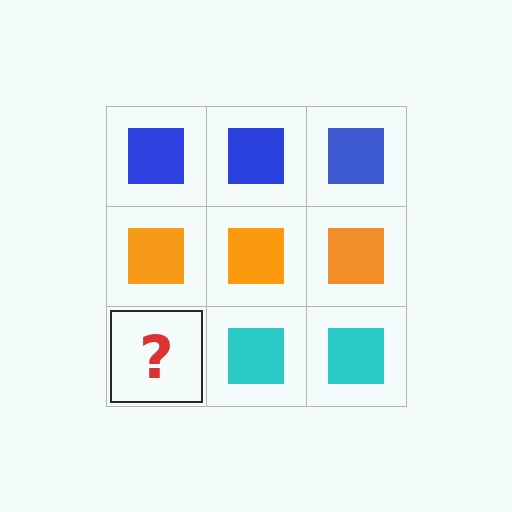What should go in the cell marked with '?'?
The missing cell should contain a cyan square.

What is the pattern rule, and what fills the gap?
The rule is that each row has a consistent color. The gap should be filled with a cyan square.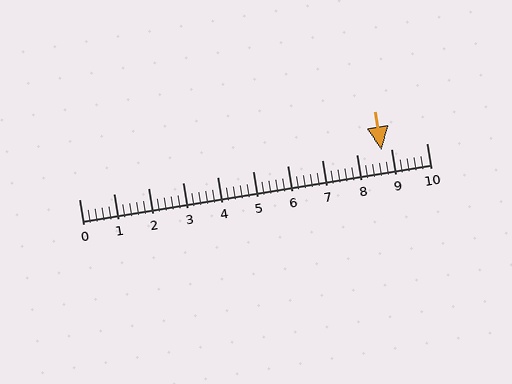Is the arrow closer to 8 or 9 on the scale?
The arrow is closer to 9.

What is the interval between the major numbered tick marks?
The major tick marks are spaced 1 units apart.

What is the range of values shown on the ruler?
The ruler shows values from 0 to 10.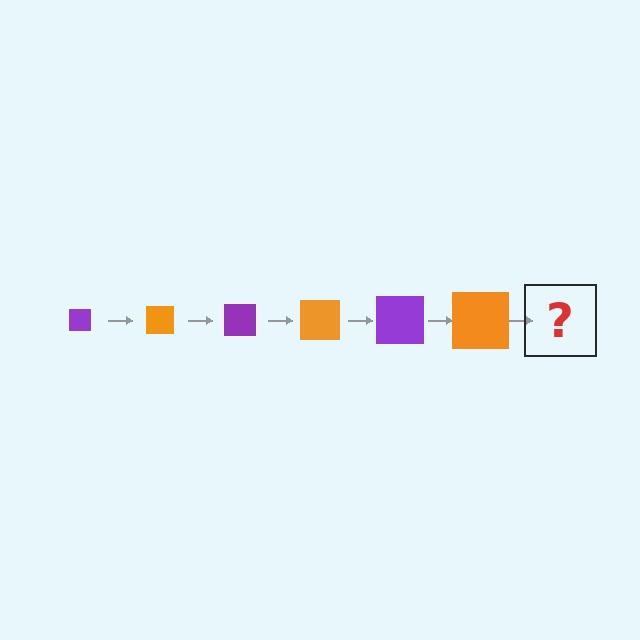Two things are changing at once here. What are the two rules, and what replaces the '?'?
The two rules are that the square grows larger each step and the color cycles through purple and orange. The '?' should be a purple square, larger than the previous one.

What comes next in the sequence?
The next element should be a purple square, larger than the previous one.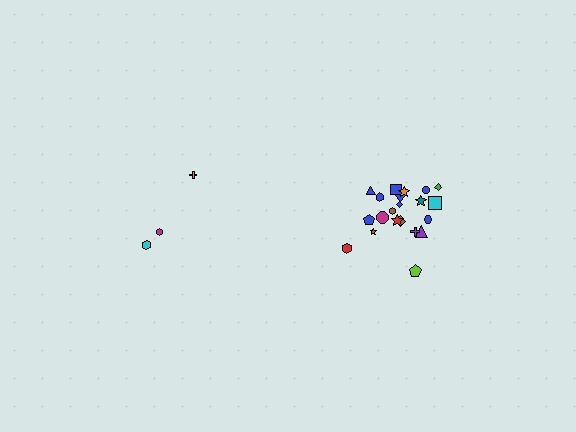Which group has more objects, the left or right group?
The right group.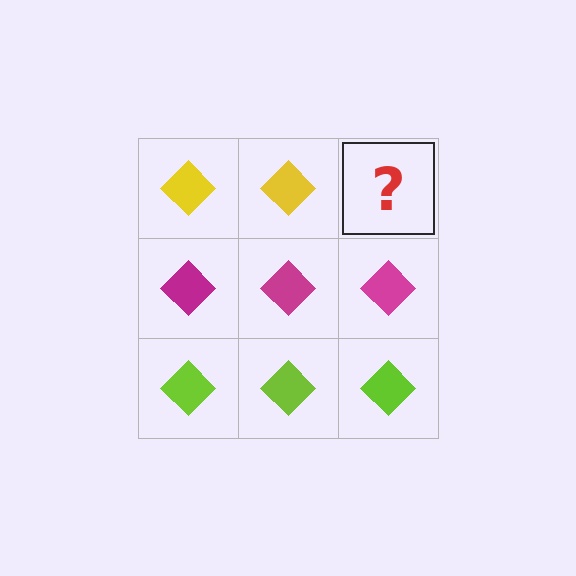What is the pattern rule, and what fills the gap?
The rule is that each row has a consistent color. The gap should be filled with a yellow diamond.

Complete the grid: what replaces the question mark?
The question mark should be replaced with a yellow diamond.